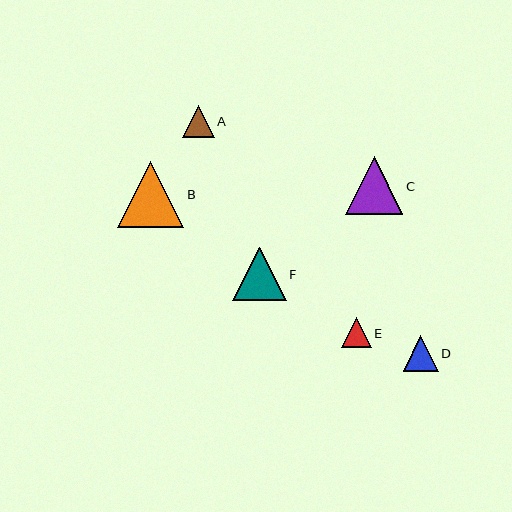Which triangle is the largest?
Triangle B is the largest with a size of approximately 66 pixels.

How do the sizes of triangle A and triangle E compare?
Triangle A and triangle E are approximately the same size.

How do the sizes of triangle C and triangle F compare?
Triangle C and triangle F are approximately the same size.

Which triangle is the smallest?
Triangle E is the smallest with a size of approximately 30 pixels.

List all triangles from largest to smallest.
From largest to smallest: B, C, F, D, A, E.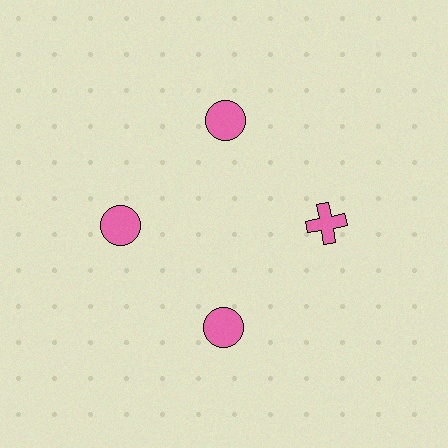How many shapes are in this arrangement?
There are 4 shapes arranged in a ring pattern.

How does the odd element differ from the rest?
It has a different shape: cross instead of circle.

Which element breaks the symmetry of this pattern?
The pink cross at roughly the 3 o'clock position breaks the symmetry. All other shapes are pink circles.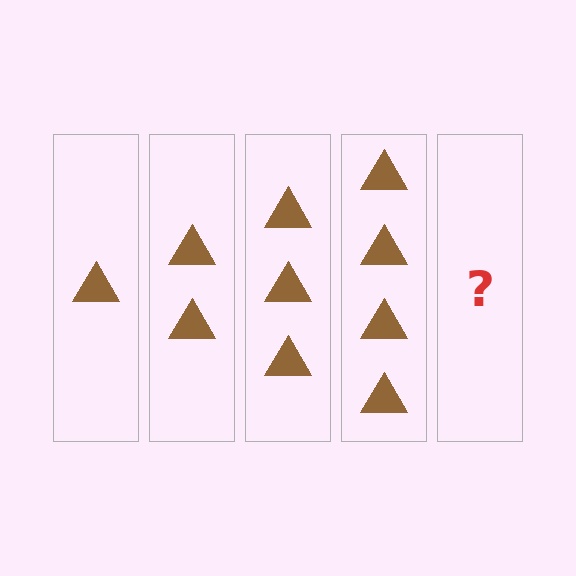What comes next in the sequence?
The next element should be 5 triangles.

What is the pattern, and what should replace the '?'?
The pattern is that each step adds one more triangle. The '?' should be 5 triangles.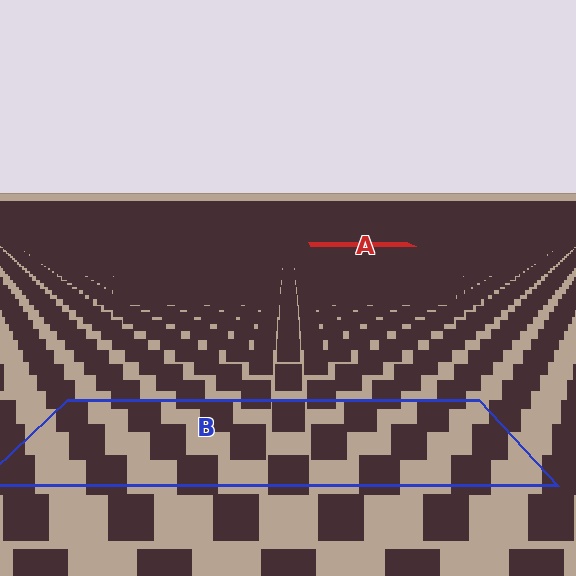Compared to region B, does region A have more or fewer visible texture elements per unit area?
Region A has more texture elements per unit area — they are packed more densely because it is farther away.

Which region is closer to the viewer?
Region B is closer. The texture elements there are larger and more spread out.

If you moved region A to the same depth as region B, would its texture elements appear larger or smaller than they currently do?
They would appear larger. At a closer depth, the same texture elements are projected at a bigger on-screen size.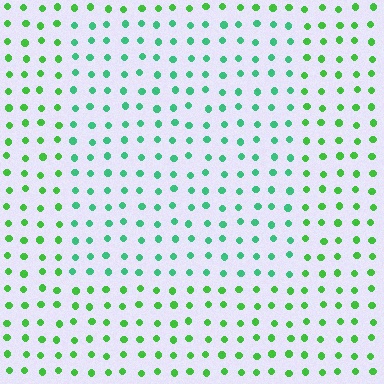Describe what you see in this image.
The image is filled with small green elements in a uniform arrangement. A rectangle-shaped region is visible where the elements are tinted to a slightly different hue, forming a subtle color boundary.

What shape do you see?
I see a rectangle.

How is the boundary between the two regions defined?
The boundary is defined purely by a slight shift in hue (about 33 degrees). Spacing, size, and orientation are identical on both sides.